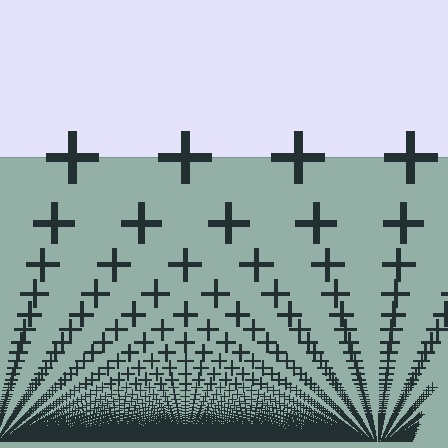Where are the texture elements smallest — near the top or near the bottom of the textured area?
Near the bottom.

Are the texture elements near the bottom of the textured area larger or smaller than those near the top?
Smaller. The gradient is inverted — elements near the bottom are smaller and denser.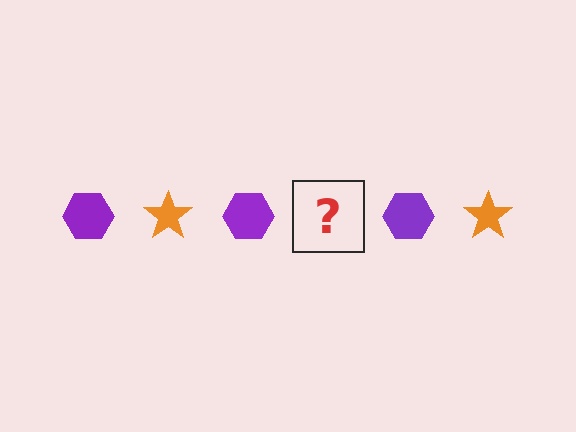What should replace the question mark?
The question mark should be replaced with an orange star.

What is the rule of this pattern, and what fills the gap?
The rule is that the pattern alternates between purple hexagon and orange star. The gap should be filled with an orange star.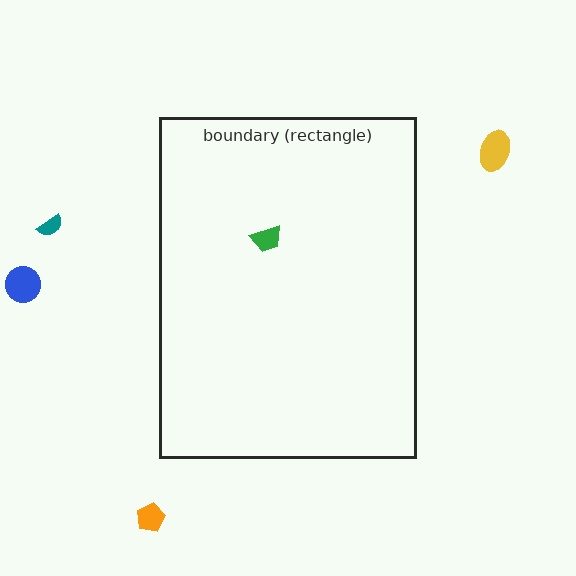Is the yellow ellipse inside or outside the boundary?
Outside.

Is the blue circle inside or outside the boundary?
Outside.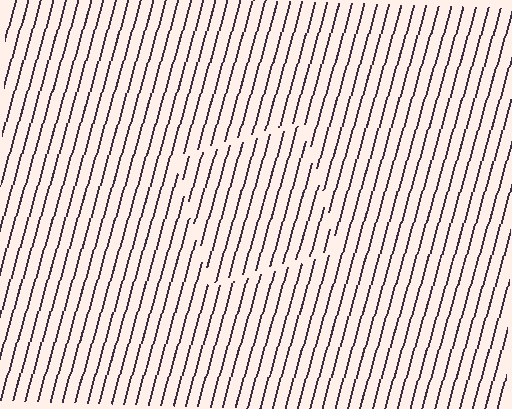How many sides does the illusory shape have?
4 sides — the line-ends trace a square.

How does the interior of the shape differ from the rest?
The interior of the shape contains the same grating, shifted by half a period — the contour is defined by the phase discontinuity where line-ends from the inner and outer gratings abut.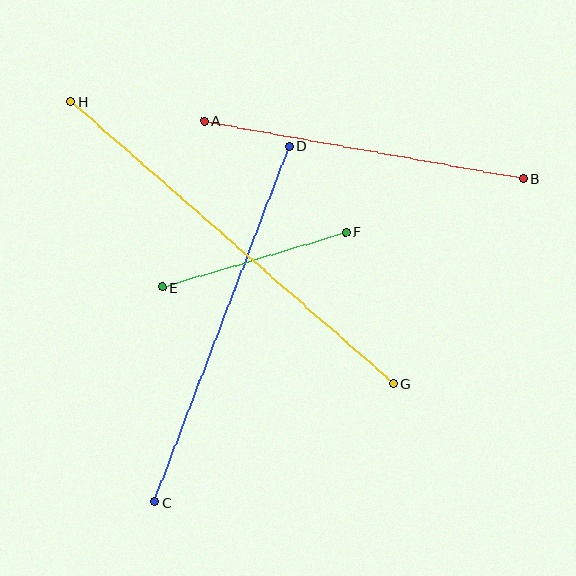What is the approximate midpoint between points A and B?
The midpoint is at approximately (364, 149) pixels.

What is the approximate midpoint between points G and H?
The midpoint is at approximately (232, 242) pixels.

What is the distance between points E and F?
The distance is approximately 192 pixels.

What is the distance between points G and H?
The distance is approximately 429 pixels.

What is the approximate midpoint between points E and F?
The midpoint is at approximately (254, 260) pixels.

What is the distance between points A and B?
The distance is approximately 325 pixels.